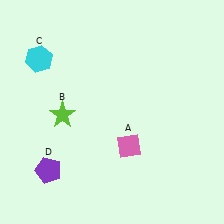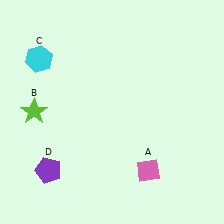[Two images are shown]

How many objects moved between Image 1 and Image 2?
2 objects moved between the two images.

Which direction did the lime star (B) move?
The lime star (B) moved left.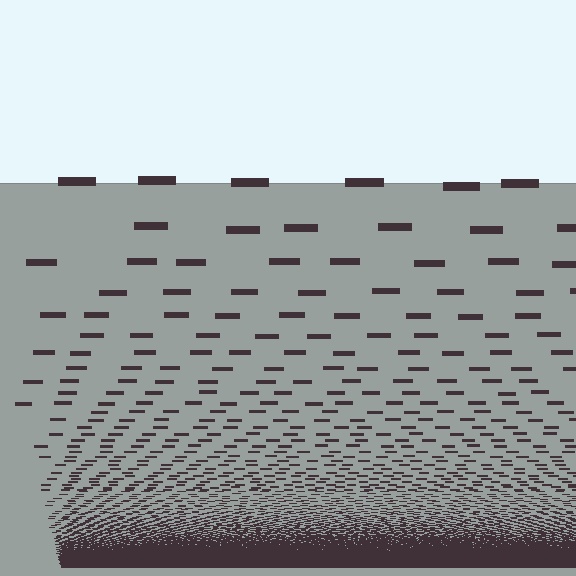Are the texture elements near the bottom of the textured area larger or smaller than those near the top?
Smaller. The gradient is inverted — elements near the bottom are smaller and denser.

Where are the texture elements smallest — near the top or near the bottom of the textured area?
Near the bottom.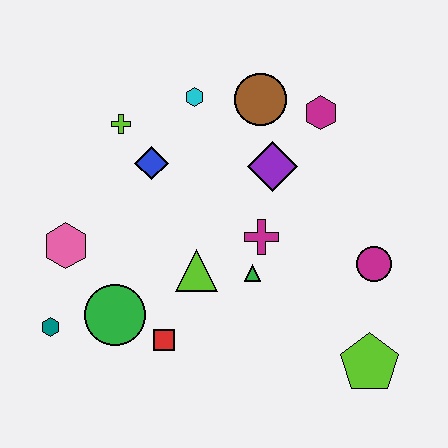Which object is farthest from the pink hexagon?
The lime pentagon is farthest from the pink hexagon.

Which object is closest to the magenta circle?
The lime pentagon is closest to the magenta circle.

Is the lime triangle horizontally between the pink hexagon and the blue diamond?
No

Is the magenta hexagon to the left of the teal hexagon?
No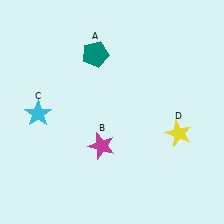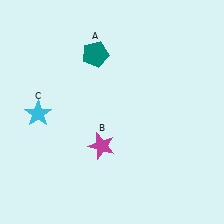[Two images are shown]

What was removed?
The yellow star (D) was removed in Image 2.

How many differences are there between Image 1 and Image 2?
There is 1 difference between the two images.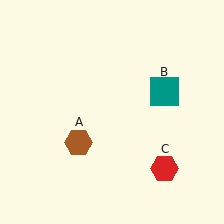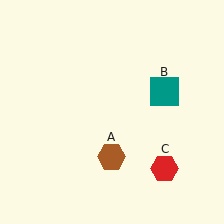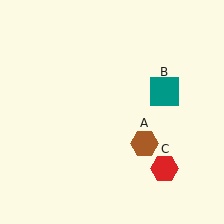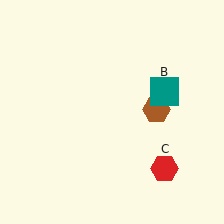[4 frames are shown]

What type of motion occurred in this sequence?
The brown hexagon (object A) rotated counterclockwise around the center of the scene.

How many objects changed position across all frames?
1 object changed position: brown hexagon (object A).